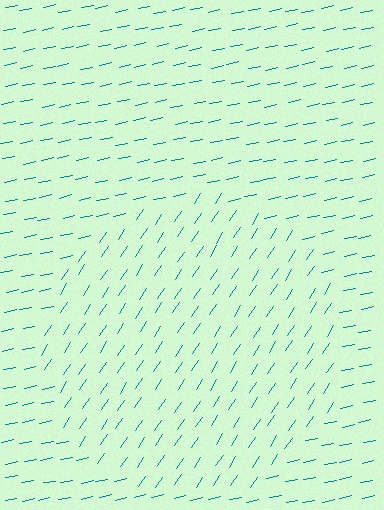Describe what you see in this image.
The image is filled with small teal line segments. A circle region in the image has lines oriented differently from the surrounding lines, creating a visible texture boundary.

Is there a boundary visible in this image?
Yes, there is a texture boundary formed by a change in line orientation.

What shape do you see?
I see a circle.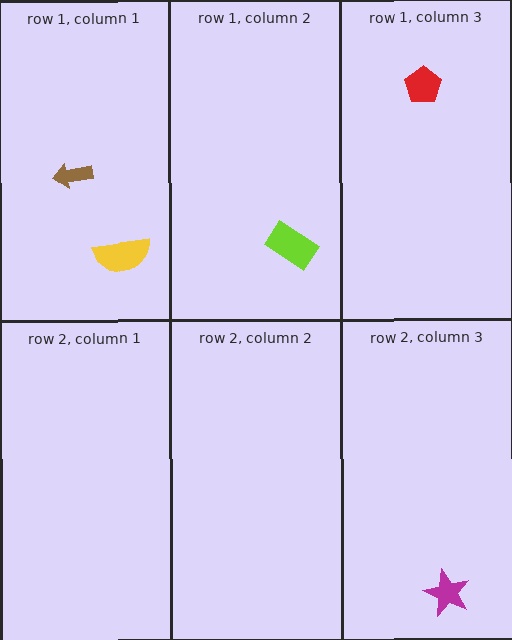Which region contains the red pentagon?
The row 1, column 3 region.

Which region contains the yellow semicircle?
The row 1, column 1 region.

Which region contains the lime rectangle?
The row 1, column 2 region.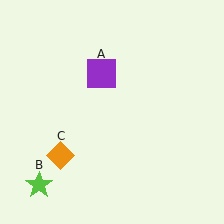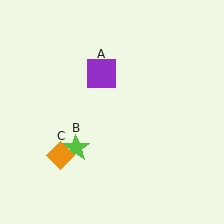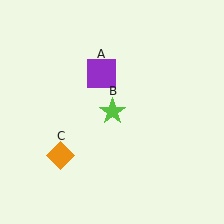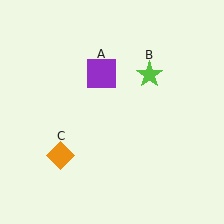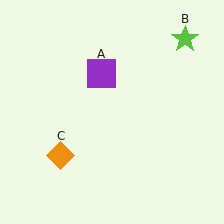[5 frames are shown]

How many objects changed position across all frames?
1 object changed position: lime star (object B).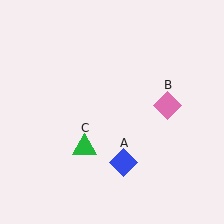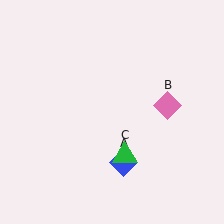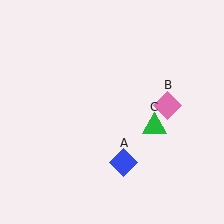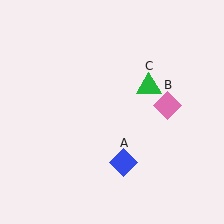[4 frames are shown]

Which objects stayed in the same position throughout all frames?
Blue diamond (object A) and pink diamond (object B) remained stationary.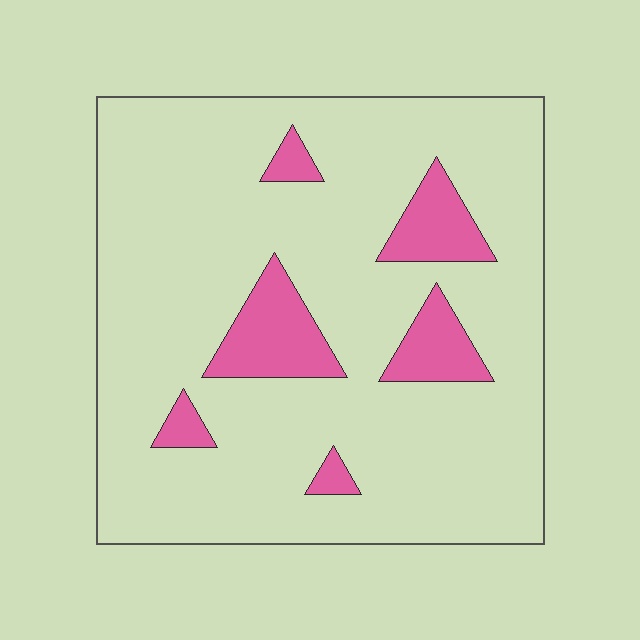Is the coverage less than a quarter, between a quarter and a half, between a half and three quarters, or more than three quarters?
Less than a quarter.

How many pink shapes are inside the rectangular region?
6.